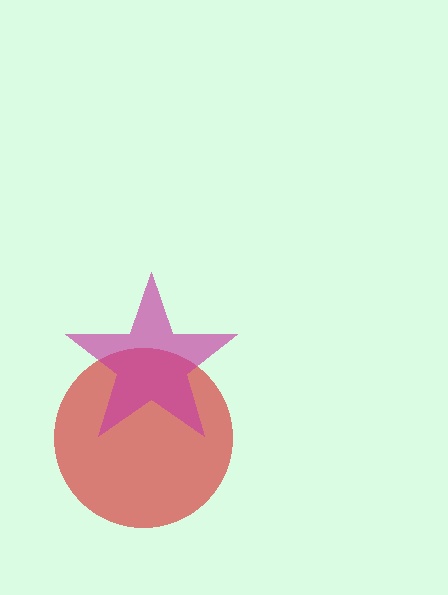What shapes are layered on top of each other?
The layered shapes are: a red circle, a magenta star.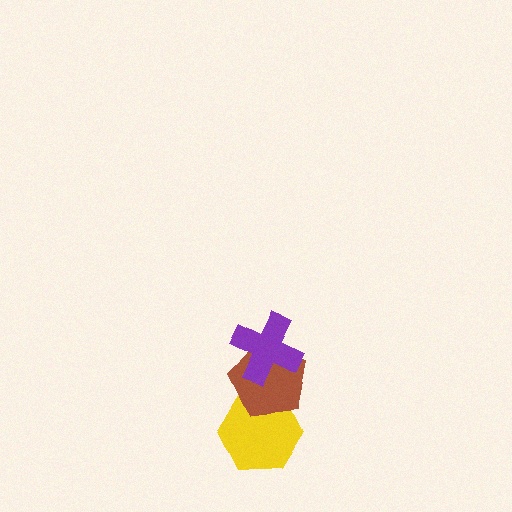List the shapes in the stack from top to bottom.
From top to bottom: the purple cross, the brown pentagon, the yellow hexagon.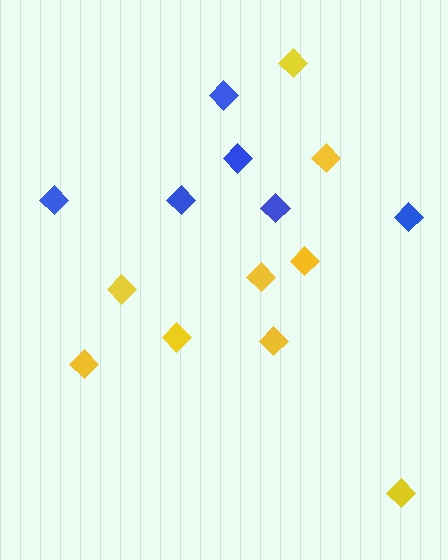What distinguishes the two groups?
There are 2 groups: one group of blue diamonds (6) and one group of yellow diamonds (9).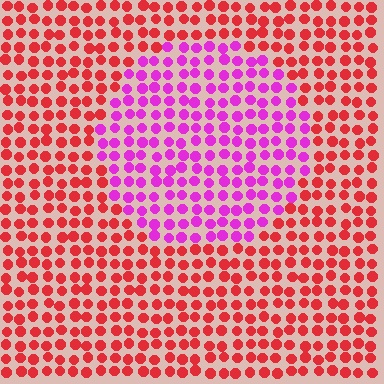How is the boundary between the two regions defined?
The boundary is defined purely by a slight shift in hue (about 54 degrees). Spacing, size, and orientation are identical on both sides.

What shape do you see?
I see a circle.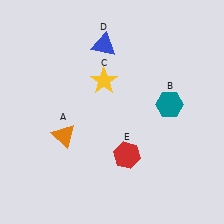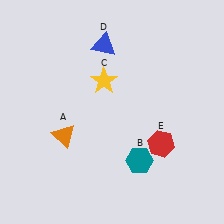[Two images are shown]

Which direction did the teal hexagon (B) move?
The teal hexagon (B) moved down.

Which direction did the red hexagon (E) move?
The red hexagon (E) moved right.